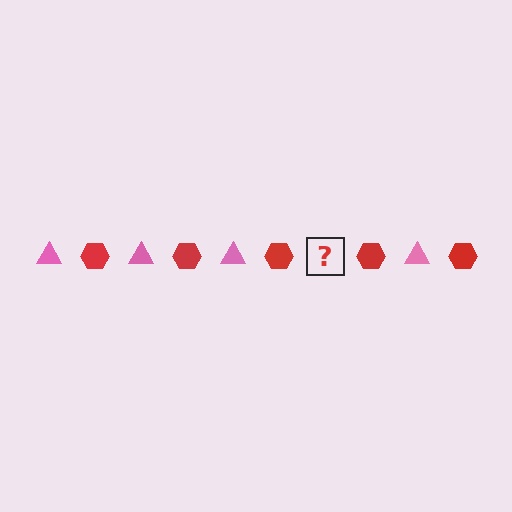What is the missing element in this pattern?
The missing element is a pink triangle.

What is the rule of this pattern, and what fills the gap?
The rule is that the pattern alternates between pink triangle and red hexagon. The gap should be filled with a pink triangle.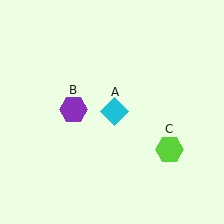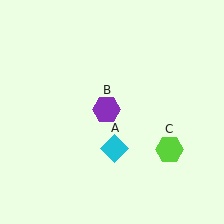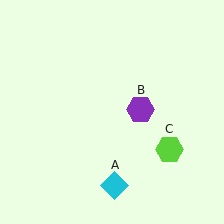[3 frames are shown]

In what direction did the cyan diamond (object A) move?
The cyan diamond (object A) moved down.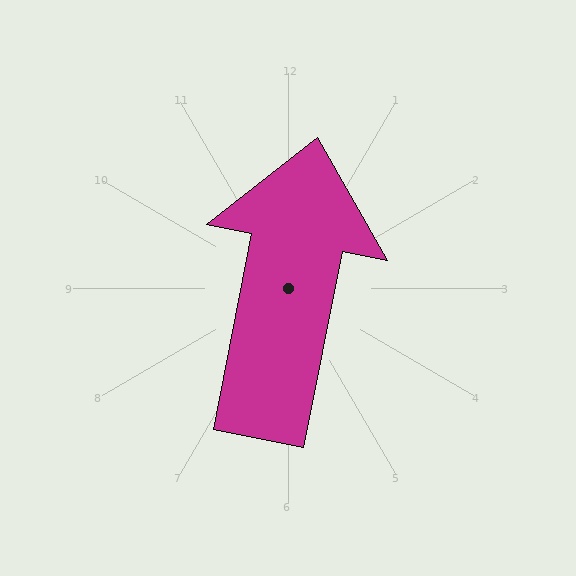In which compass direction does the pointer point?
North.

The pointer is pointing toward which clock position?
Roughly 12 o'clock.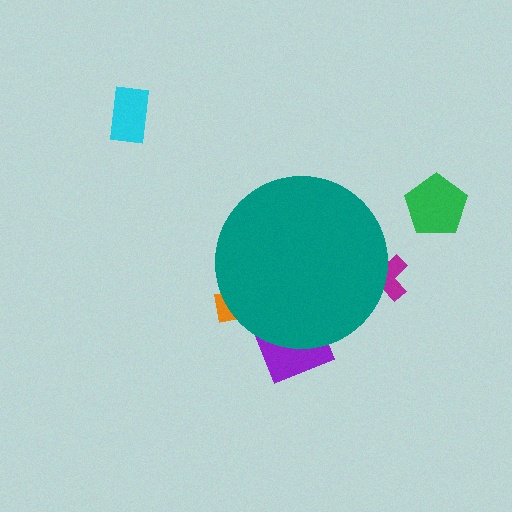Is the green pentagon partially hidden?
No, the green pentagon is fully visible.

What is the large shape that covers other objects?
A teal circle.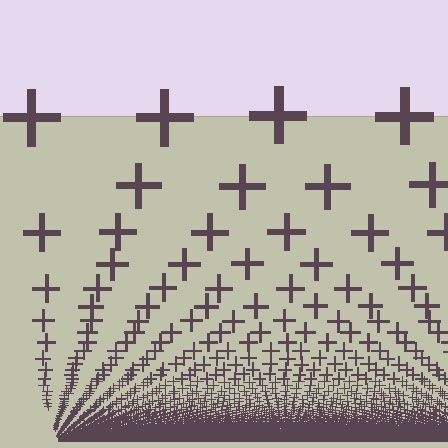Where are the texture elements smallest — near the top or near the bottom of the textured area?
Near the bottom.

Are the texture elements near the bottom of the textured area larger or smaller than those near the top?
Smaller. The gradient is inverted — elements near the bottom are smaller and denser.